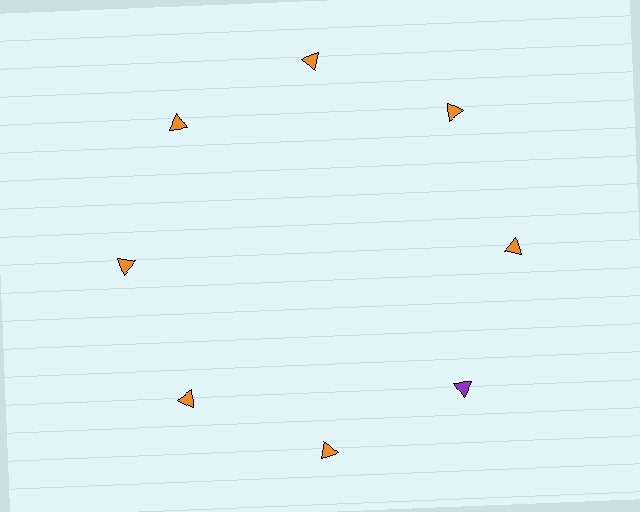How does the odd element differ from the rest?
It has a different color: purple instead of orange.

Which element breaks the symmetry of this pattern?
The purple triangle at roughly the 4 o'clock position breaks the symmetry. All other shapes are orange triangles.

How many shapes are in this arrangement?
There are 8 shapes arranged in a ring pattern.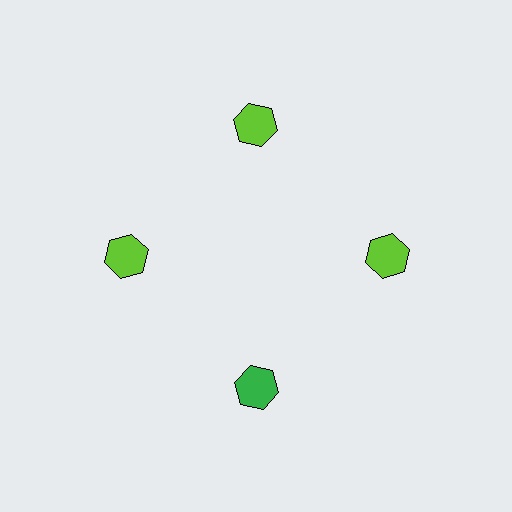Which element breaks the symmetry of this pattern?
The green hexagon at roughly the 6 o'clock position breaks the symmetry. All other shapes are lime hexagons.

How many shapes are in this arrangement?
There are 4 shapes arranged in a ring pattern.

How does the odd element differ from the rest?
It has a different color: green instead of lime.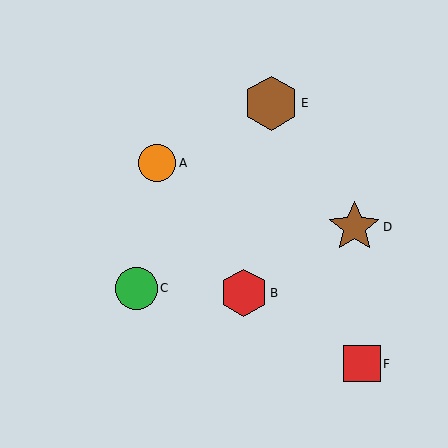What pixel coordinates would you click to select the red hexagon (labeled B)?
Click at (244, 293) to select the red hexagon B.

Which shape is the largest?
The brown hexagon (labeled E) is the largest.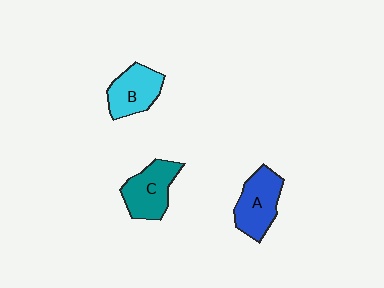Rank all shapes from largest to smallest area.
From largest to smallest: A (blue), C (teal), B (cyan).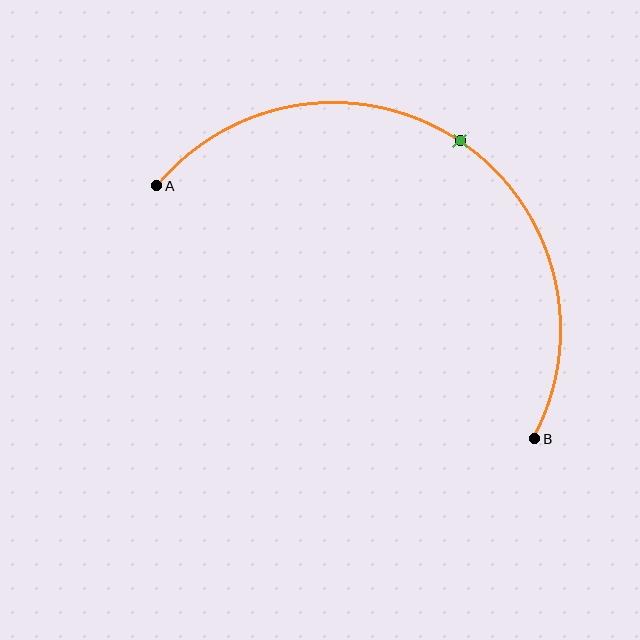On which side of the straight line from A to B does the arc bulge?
The arc bulges above and to the right of the straight line connecting A and B.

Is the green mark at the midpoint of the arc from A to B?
Yes. The green mark lies on the arc at equal arc-length from both A and B — it is the arc midpoint.